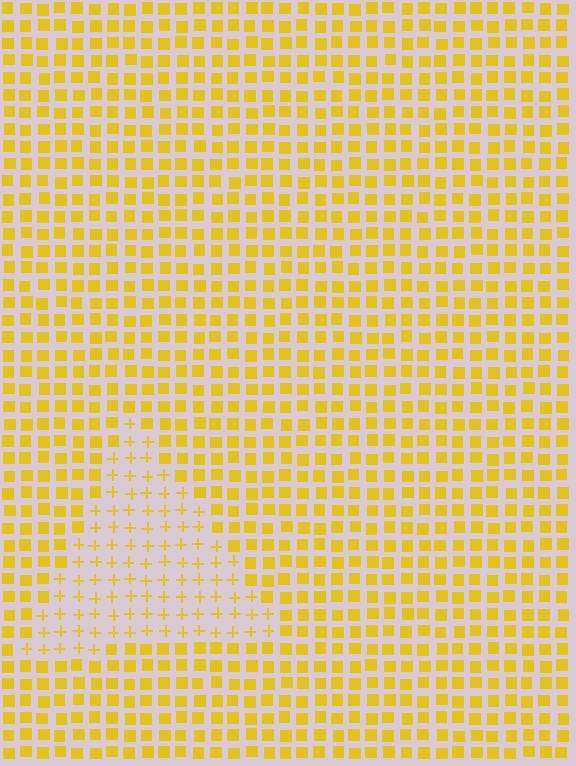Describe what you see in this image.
The image is filled with small yellow elements arranged in a uniform grid. A triangle-shaped region contains plus signs, while the surrounding area contains squares. The boundary is defined purely by the change in element shape.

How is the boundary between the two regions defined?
The boundary is defined by a change in element shape: plus signs inside vs. squares outside. All elements share the same color and spacing.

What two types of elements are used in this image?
The image uses plus signs inside the triangle region and squares outside it.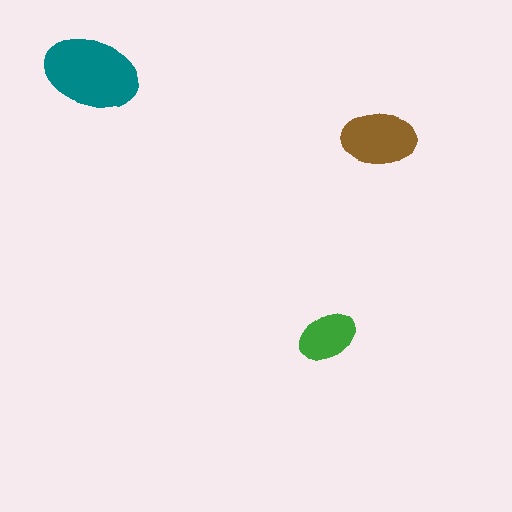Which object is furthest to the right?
The brown ellipse is rightmost.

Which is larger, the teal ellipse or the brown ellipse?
The teal one.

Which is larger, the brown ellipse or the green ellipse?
The brown one.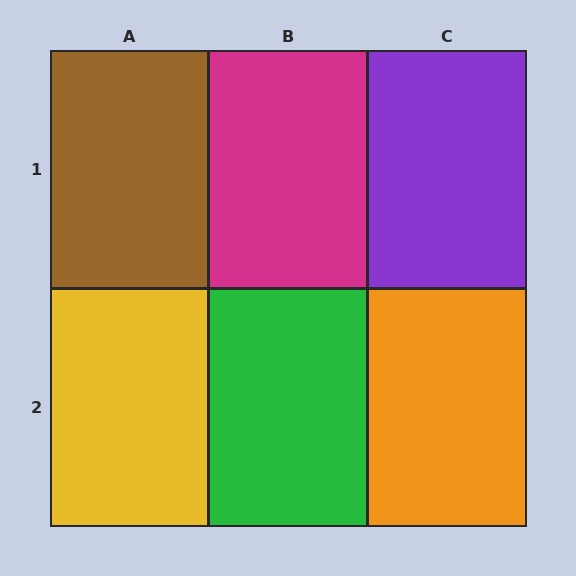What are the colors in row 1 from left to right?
Brown, magenta, purple.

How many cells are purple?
1 cell is purple.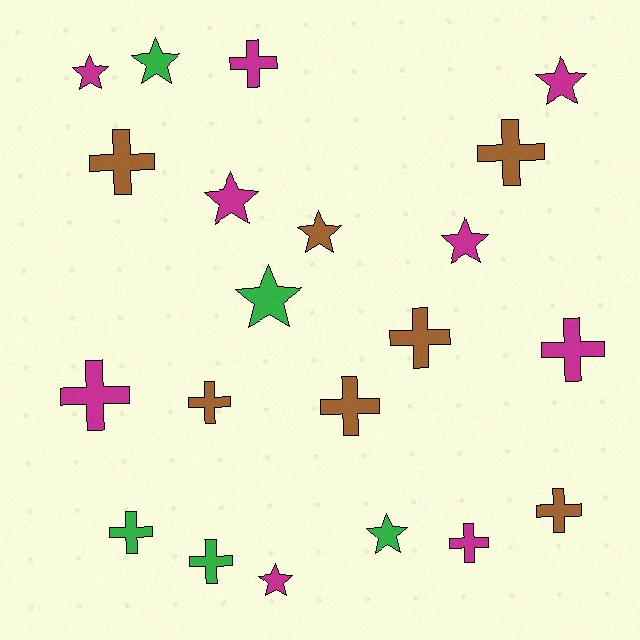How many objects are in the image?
There are 21 objects.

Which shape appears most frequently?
Cross, with 12 objects.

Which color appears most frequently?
Magenta, with 9 objects.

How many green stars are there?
There are 3 green stars.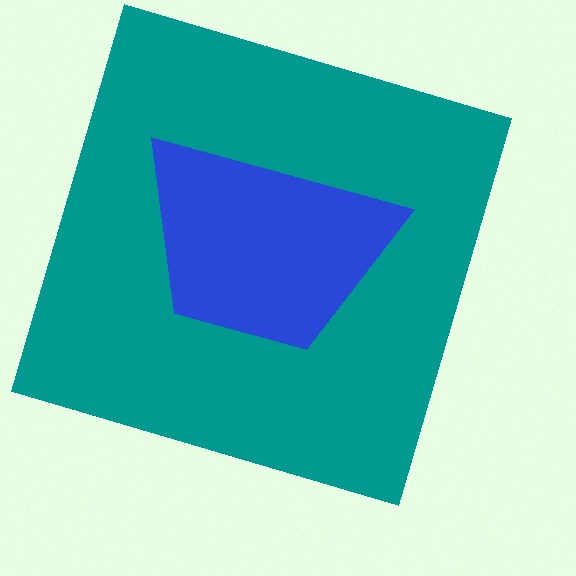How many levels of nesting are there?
2.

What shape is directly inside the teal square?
The blue trapezoid.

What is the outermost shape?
The teal square.